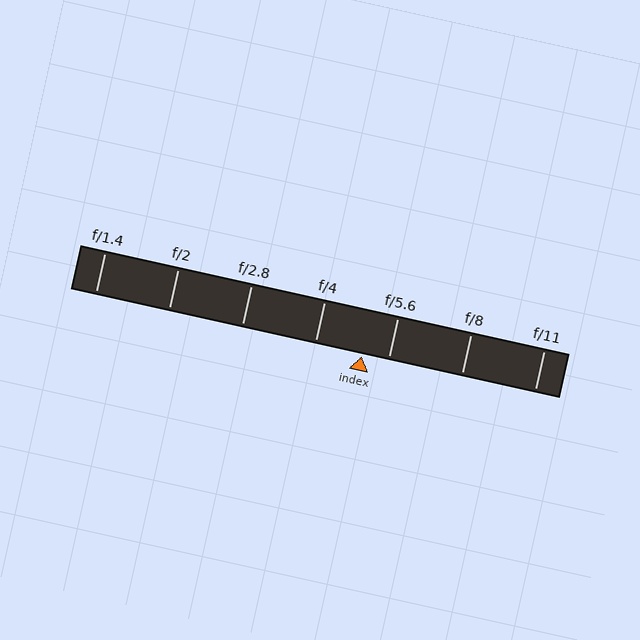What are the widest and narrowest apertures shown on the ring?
The widest aperture shown is f/1.4 and the narrowest is f/11.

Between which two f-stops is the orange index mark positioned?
The index mark is between f/4 and f/5.6.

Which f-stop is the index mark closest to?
The index mark is closest to f/5.6.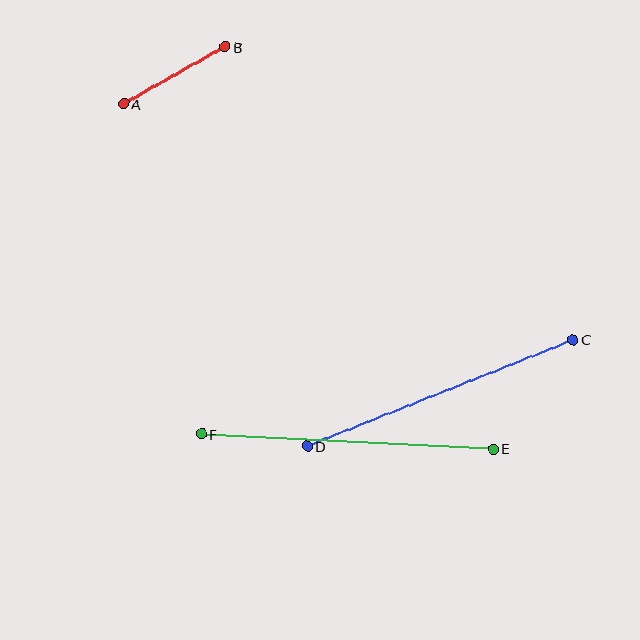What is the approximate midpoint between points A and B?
The midpoint is at approximately (175, 75) pixels.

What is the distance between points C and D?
The distance is approximately 286 pixels.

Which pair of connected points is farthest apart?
Points E and F are farthest apart.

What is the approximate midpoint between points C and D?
The midpoint is at approximately (440, 393) pixels.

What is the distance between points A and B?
The distance is approximately 116 pixels.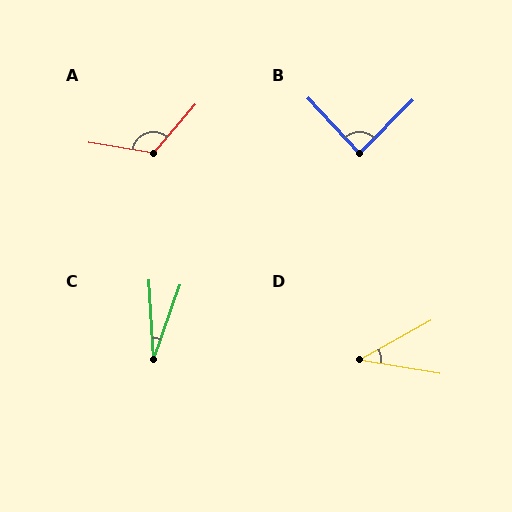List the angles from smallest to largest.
C (23°), D (39°), B (88°), A (122°).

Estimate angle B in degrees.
Approximately 88 degrees.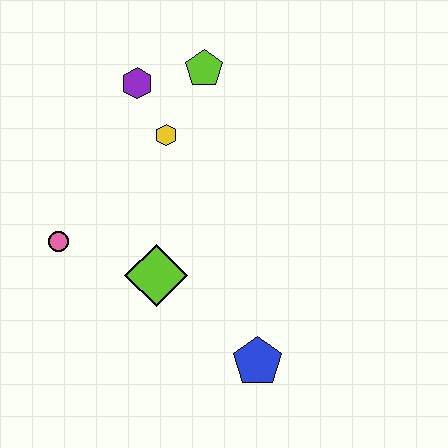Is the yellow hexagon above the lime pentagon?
No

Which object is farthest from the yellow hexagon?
The blue pentagon is farthest from the yellow hexagon.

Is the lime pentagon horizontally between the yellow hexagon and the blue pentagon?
Yes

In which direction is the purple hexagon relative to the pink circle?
The purple hexagon is above the pink circle.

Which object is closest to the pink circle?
The lime diamond is closest to the pink circle.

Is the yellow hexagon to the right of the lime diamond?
Yes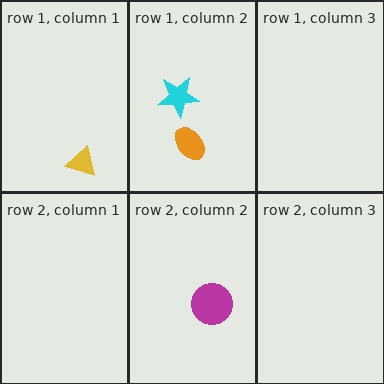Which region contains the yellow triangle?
The row 1, column 1 region.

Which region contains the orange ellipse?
The row 1, column 2 region.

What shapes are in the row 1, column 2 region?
The orange ellipse, the cyan star.